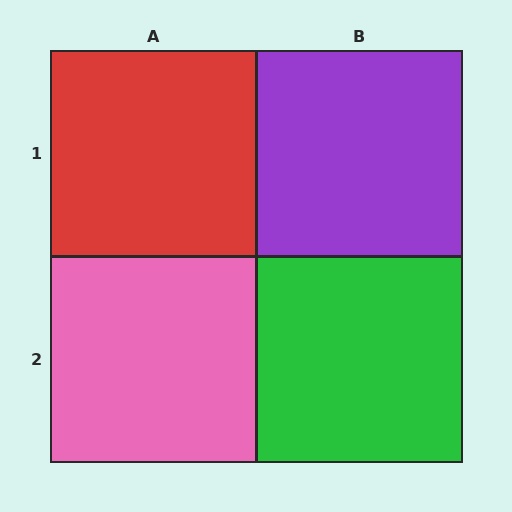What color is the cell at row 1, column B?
Purple.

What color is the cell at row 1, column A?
Red.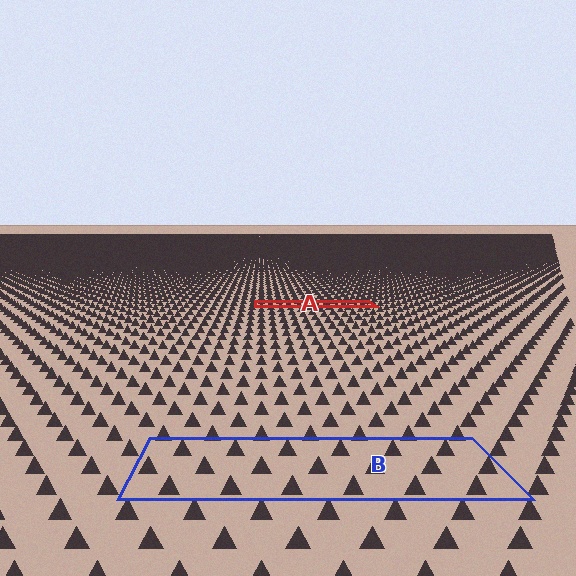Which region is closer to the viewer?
Region B is closer. The texture elements there are larger and more spread out.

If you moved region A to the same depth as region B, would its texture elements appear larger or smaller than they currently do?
They would appear larger. At a closer depth, the same texture elements are projected at a bigger on-screen size.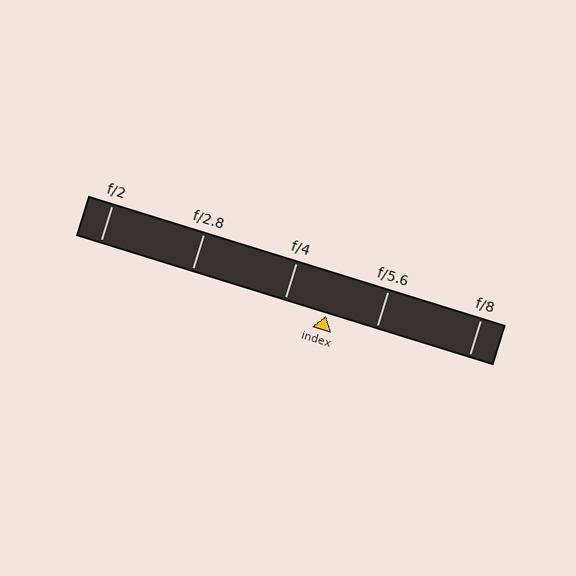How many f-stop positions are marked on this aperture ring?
There are 5 f-stop positions marked.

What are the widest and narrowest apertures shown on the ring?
The widest aperture shown is f/2 and the narrowest is f/8.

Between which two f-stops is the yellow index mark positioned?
The index mark is between f/4 and f/5.6.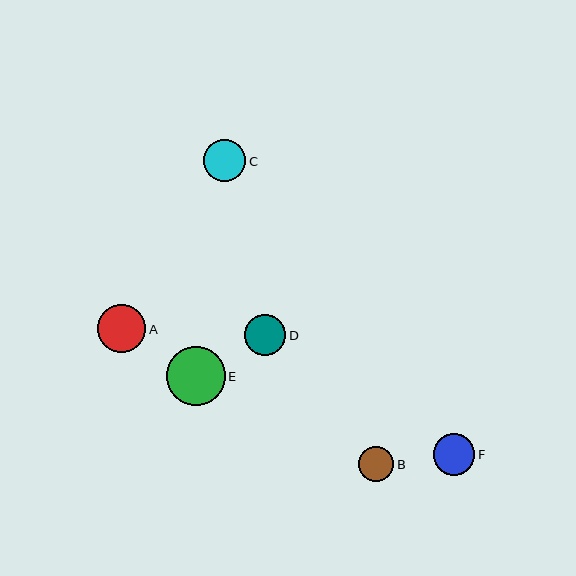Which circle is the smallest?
Circle B is the smallest with a size of approximately 35 pixels.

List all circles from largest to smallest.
From largest to smallest: E, A, C, F, D, B.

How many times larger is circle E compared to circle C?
Circle E is approximately 1.4 times the size of circle C.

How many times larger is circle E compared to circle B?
Circle E is approximately 1.7 times the size of circle B.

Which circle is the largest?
Circle E is the largest with a size of approximately 59 pixels.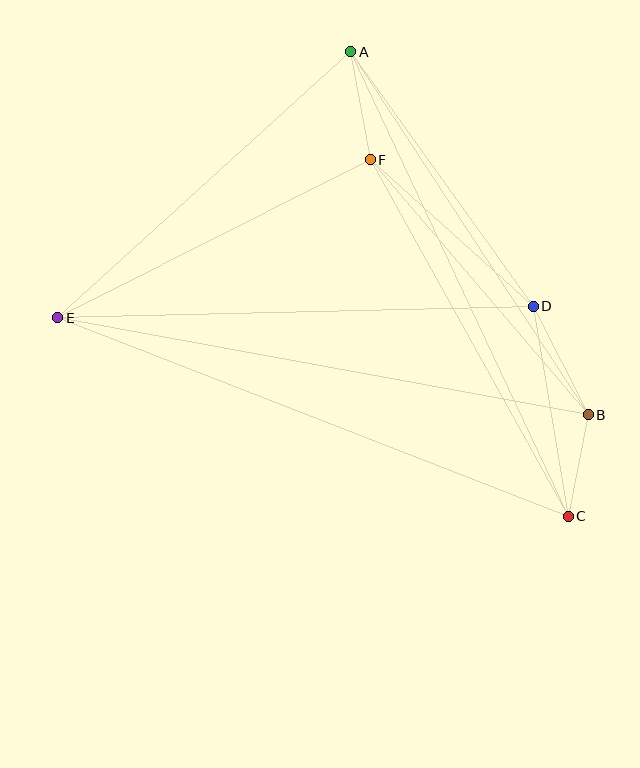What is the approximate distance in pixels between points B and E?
The distance between B and E is approximately 539 pixels.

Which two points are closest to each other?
Points B and C are closest to each other.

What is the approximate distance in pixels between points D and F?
The distance between D and F is approximately 219 pixels.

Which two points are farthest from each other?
Points C and E are farthest from each other.